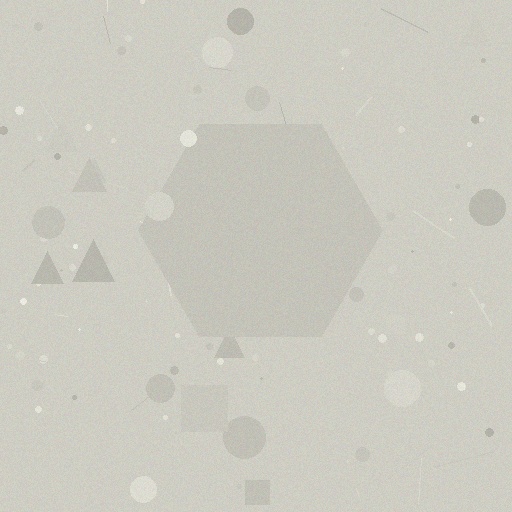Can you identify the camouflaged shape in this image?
The camouflaged shape is a hexagon.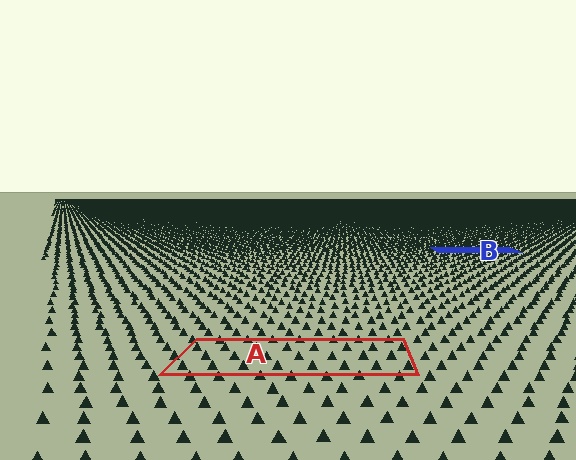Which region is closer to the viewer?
Region A is closer. The texture elements there are larger and more spread out.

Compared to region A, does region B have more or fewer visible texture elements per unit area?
Region B has more texture elements per unit area — they are packed more densely because it is farther away.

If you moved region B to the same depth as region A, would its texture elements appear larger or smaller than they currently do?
They would appear larger. At a closer depth, the same texture elements are projected at a bigger on-screen size.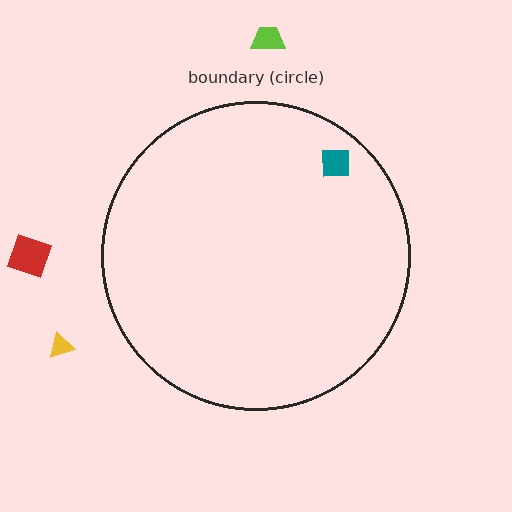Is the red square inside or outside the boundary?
Outside.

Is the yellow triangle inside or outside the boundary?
Outside.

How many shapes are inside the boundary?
1 inside, 3 outside.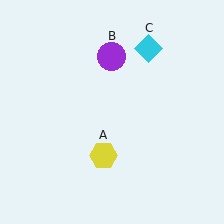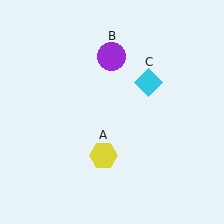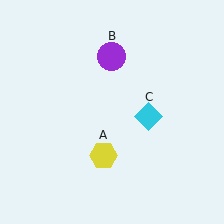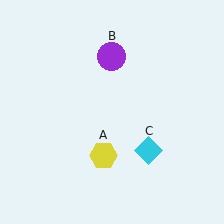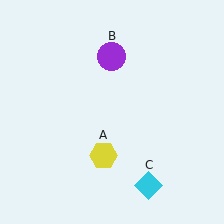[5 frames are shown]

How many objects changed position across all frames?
1 object changed position: cyan diamond (object C).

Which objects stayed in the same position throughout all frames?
Yellow hexagon (object A) and purple circle (object B) remained stationary.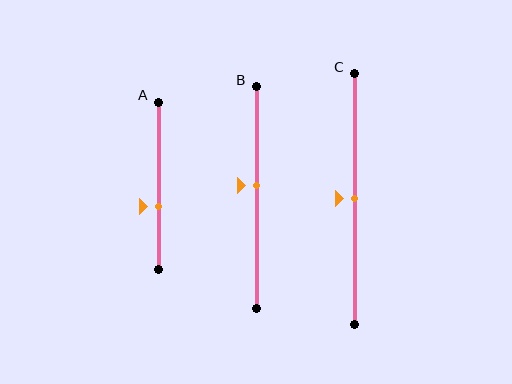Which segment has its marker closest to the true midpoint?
Segment C has its marker closest to the true midpoint.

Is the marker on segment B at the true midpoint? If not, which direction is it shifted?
No, the marker on segment B is shifted upward by about 6% of the segment length.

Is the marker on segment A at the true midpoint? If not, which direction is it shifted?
No, the marker on segment A is shifted downward by about 12% of the segment length.